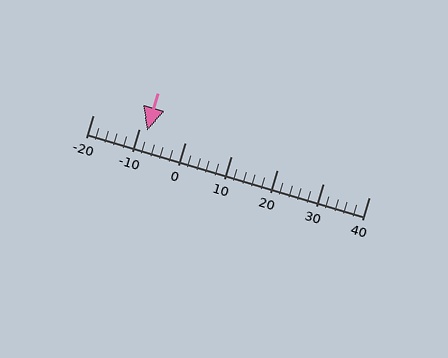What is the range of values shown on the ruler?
The ruler shows values from -20 to 40.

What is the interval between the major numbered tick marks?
The major tick marks are spaced 10 units apart.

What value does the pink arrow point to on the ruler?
The pink arrow points to approximately -8.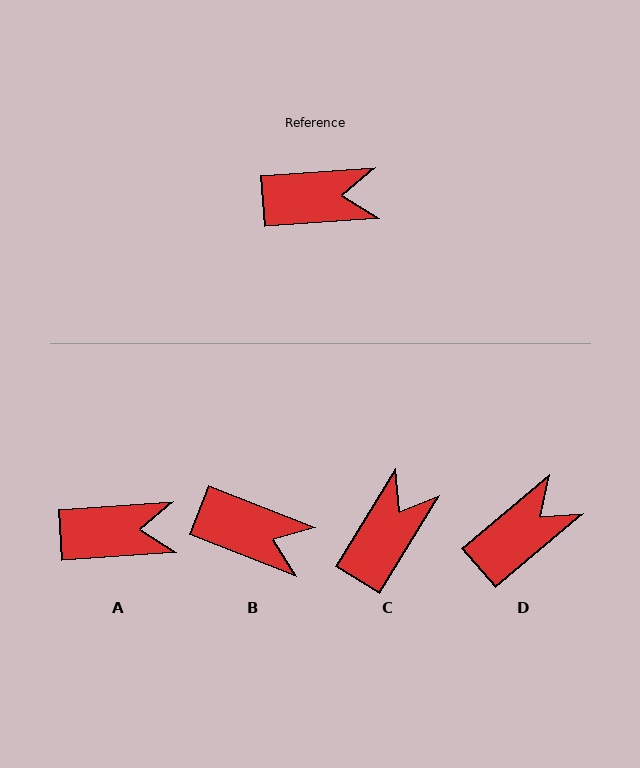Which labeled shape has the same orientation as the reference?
A.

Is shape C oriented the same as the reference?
No, it is off by about 54 degrees.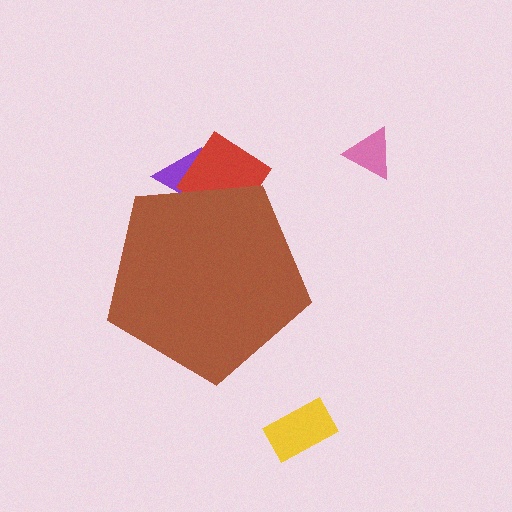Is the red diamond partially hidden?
Yes, the red diamond is partially hidden behind the brown pentagon.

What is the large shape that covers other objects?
A brown pentagon.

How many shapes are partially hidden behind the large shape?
2 shapes are partially hidden.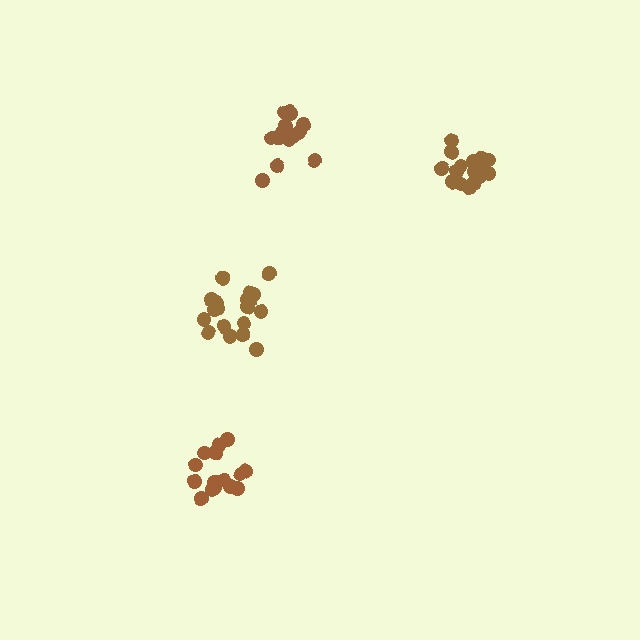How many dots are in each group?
Group 1: 16 dots, Group 2: 16 dots, Group 3: 18 dots, Group 4: 19 dots (69 total).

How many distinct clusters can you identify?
There are 4 distinct clusters.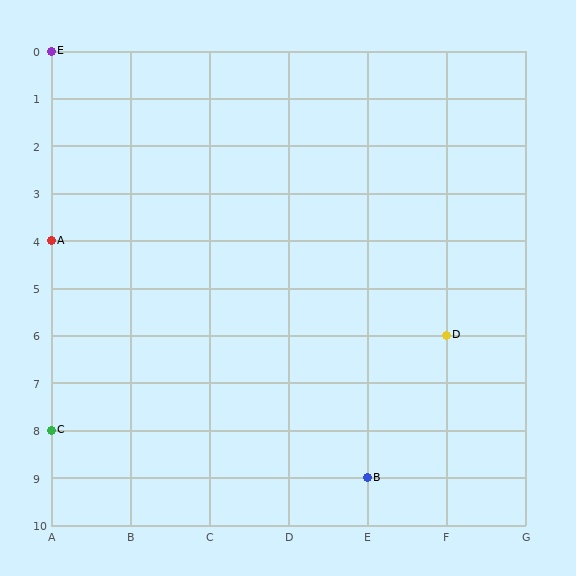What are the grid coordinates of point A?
Point A is at grid coordinates (A, 4).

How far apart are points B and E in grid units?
Points B and E are 4 columns and 9 rows apart (about 9.8 grid units diagonally).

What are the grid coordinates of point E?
Point E is at grid coordinates (A, 0).